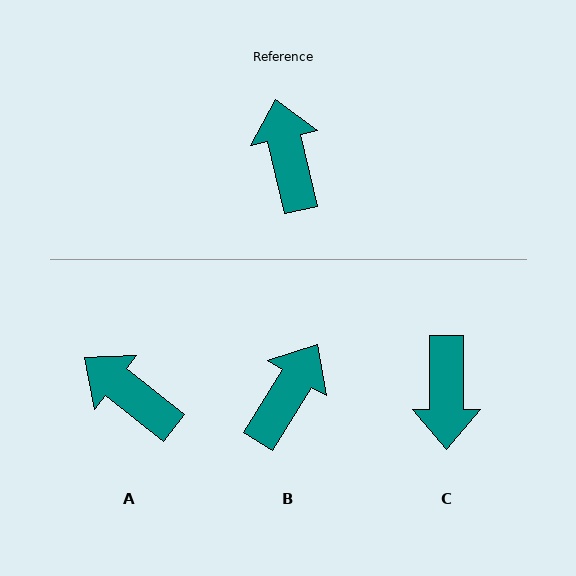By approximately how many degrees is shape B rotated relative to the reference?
Approximately 45 degrees clockwise.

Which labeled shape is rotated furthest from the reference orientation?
C, about 167 degrees away.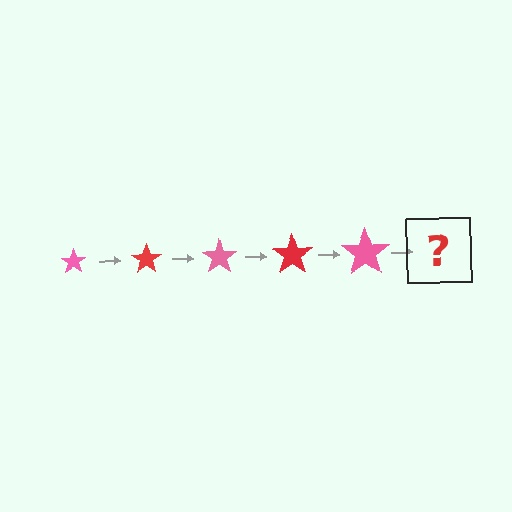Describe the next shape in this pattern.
It should be a red star, larger than the previous one.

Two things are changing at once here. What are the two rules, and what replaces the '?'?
The two rules are that the star grows larger each step and the color cycles through pink and red. The '?' should be a red star, larger than the previous one.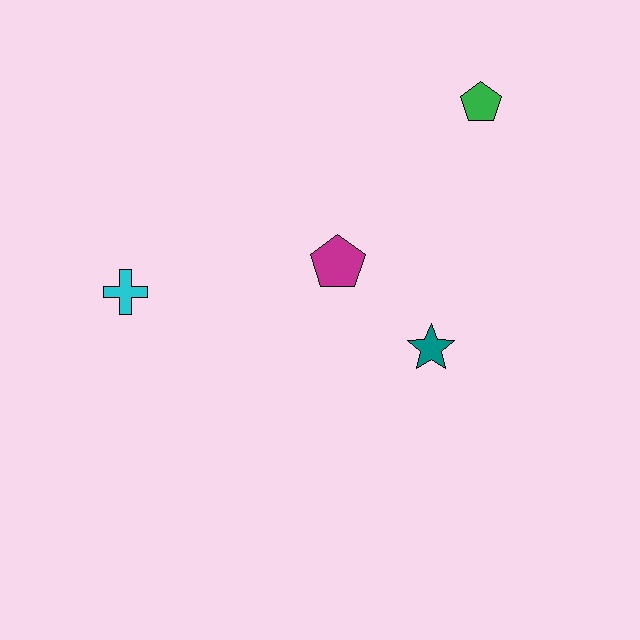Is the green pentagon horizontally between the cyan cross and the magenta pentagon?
No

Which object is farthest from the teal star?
The cyan cross is farthest from the teal star.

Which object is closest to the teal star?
The magenta pentagon is closest to the teal star.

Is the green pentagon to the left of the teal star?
No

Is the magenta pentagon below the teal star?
No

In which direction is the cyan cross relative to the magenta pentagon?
The cyan cross is to the left of the magenta pentagon.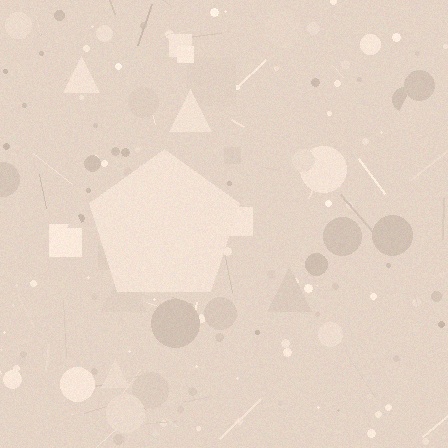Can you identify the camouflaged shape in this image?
The camouflaged shape is a pentagon.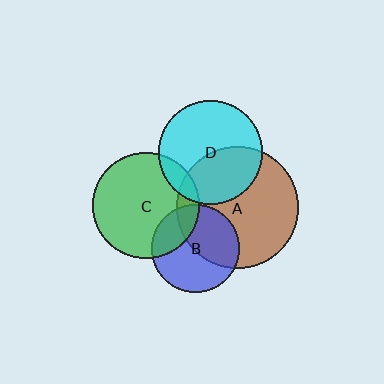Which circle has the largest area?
Circle A (brown).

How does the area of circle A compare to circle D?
Approximately 1.4 times.